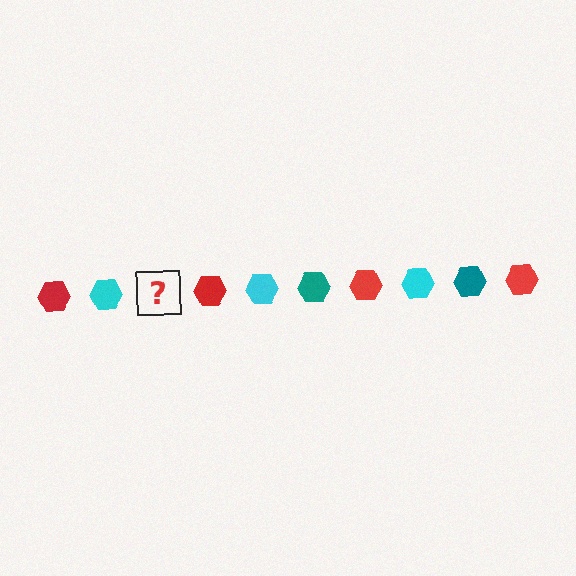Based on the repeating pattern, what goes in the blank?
The blank should be a teal hexagon.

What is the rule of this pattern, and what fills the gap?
The rule is that the pattern cycles through red, cyan, teal hexagons. The gap should be filled with a teal hexagon.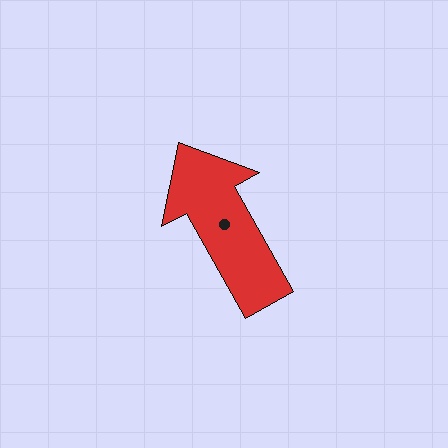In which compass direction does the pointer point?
Northwest.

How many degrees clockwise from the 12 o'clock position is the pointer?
Approximately 331 degrees.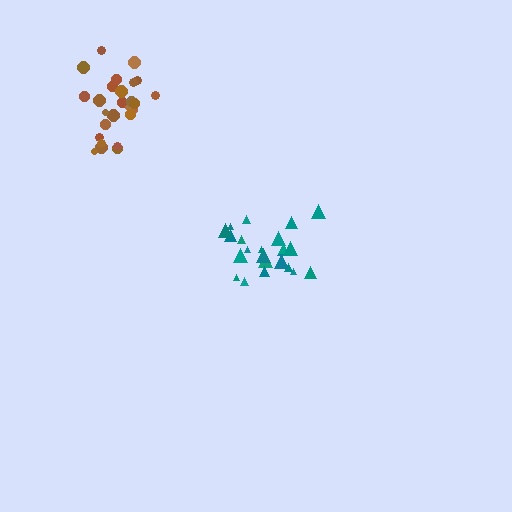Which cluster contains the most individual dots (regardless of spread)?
Brown (26).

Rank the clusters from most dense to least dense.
brown, teal.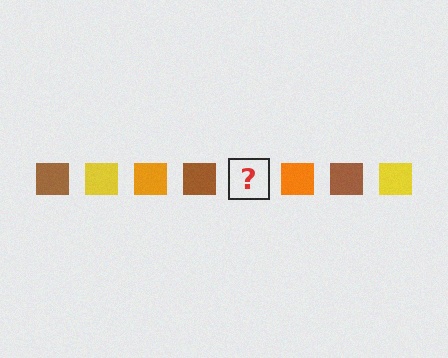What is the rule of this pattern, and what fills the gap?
The rule is that the pattern cycles through brown, yellow, orange squares. The gap should be filled with a yellow square.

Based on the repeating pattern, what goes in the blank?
The blank should be a yellow square.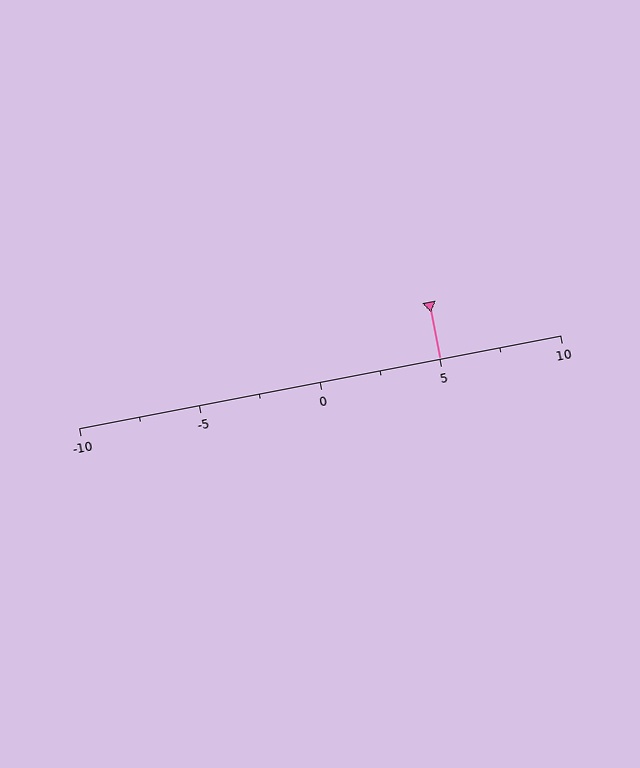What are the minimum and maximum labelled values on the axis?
The axis runs from -10 to 10.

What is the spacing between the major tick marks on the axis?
The major ticks are spaced 5 apart.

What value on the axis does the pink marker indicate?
The marker indicates approximately 5.